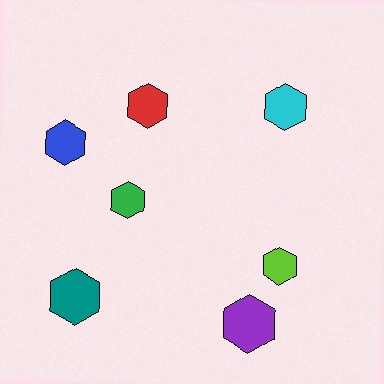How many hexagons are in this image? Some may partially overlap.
There are 7 hexagons.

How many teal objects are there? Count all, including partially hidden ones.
There is 1 teal object.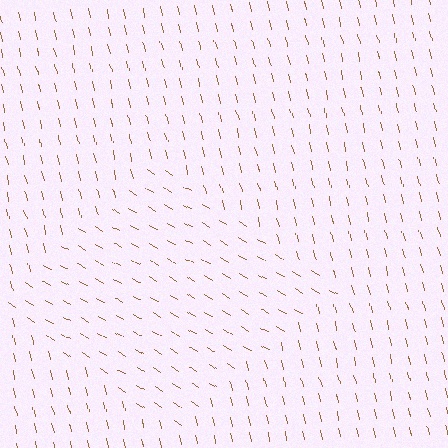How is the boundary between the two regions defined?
The boundary is defined purely by a change in line orientation (approximately 45 degrees difference). All lines are the same color and thickness.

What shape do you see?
I see a diamond.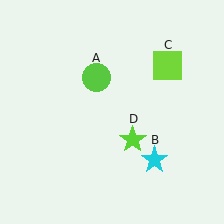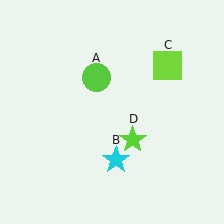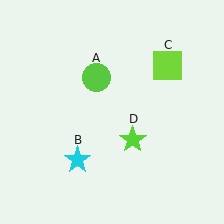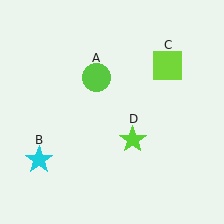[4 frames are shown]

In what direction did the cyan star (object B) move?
The cyan star (object B) moved left.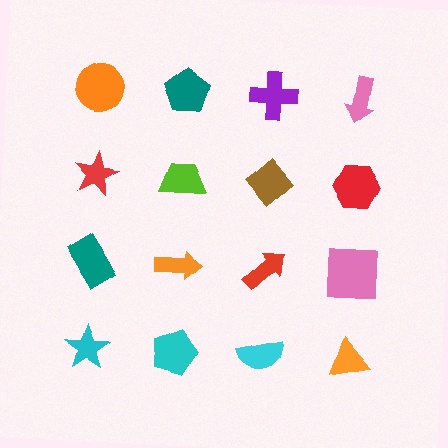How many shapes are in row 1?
4 shapes.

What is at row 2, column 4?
A red hexagon.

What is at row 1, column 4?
A pink arrow.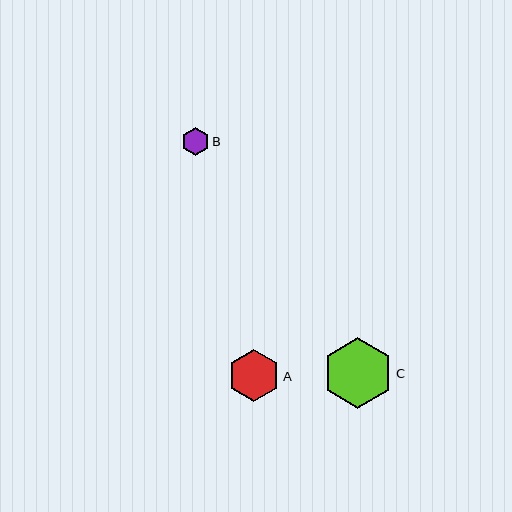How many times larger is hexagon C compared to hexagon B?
Hexagon C is approximately 2.6 times the size of hexagon B.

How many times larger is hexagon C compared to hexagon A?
Hexagon C is approximately 1.4 times the size of hexagon A.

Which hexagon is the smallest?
Hexagon B is the smallest with a size of approximately 27 pixels.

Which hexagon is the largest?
Hexagon C is the largest with a size of approximately 71 pixels.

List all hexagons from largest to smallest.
From largest to smallest: C, A, B.